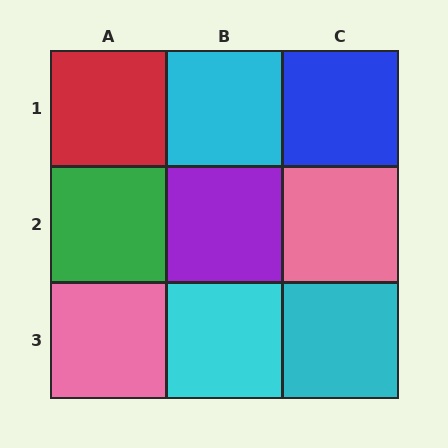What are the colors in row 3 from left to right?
Pink, cyan, cyan.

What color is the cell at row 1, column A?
Red.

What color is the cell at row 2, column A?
Green.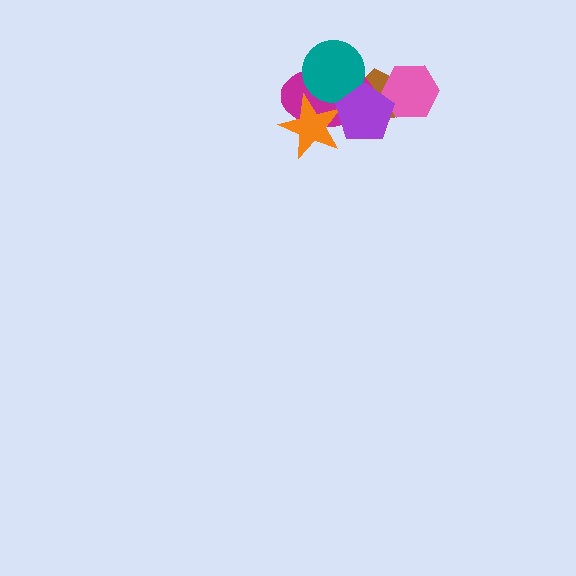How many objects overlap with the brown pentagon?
4 objects overlap with the brown pentagon.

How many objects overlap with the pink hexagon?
2 objects overlap with the pink hexagon.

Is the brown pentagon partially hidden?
Yes, it is partially covered by another shape.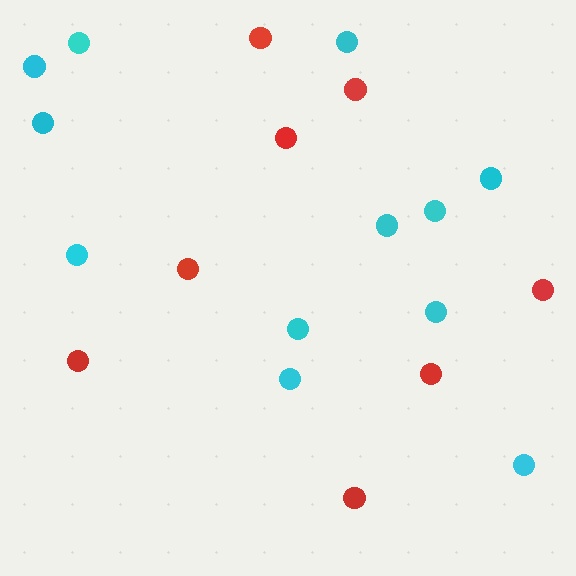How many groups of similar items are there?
There are 2 groups: one group of red circles (8) and one group of cyan circles (12).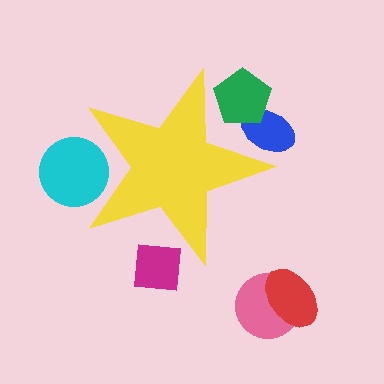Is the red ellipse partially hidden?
No, the red ellipse is fully visible.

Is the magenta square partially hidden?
Yes, the magenta square is partially hidden behind the yellow star.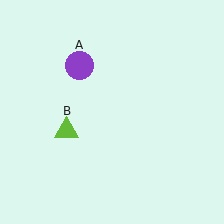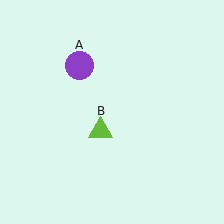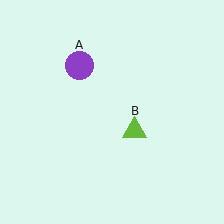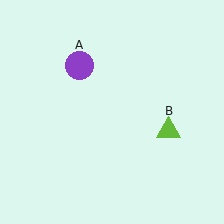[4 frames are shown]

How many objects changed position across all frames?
1 object changed position: lime triangle (object B).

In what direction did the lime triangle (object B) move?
The lime triangle (object B) moved right.